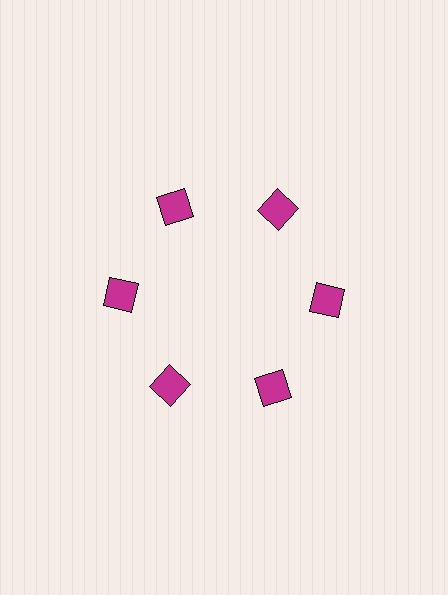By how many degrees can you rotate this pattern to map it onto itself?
The pattern maps onto itself every 60 degrees of rotation.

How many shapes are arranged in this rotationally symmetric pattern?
There are 6 shapes, arranged in 6 groups of 1.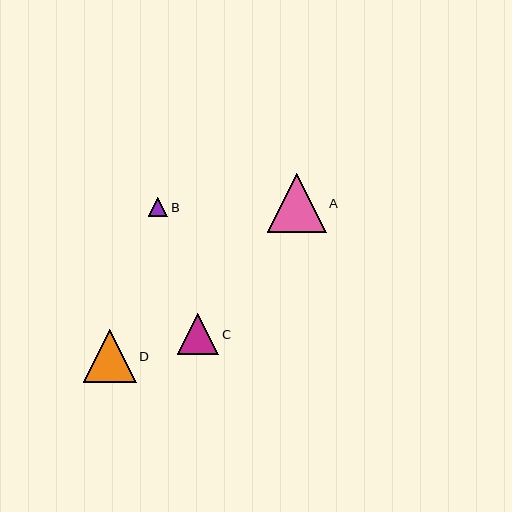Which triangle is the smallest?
Triangle B is the smallest with a size of approximately 19 pixels.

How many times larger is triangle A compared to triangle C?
Triangle A is approximately 1.4 times the size of triangle C.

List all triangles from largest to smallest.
From largest to smallest: A, D, C, B.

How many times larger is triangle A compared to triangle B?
Triangle A is approximately 3.0 times the size of triangle B.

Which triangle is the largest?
Triangle A is the largest with a size of approximately 58 pixels.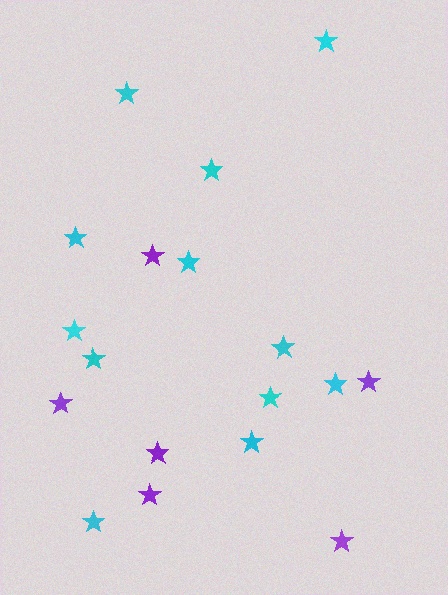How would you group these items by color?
There are 2 groups: one group of cyan stars (12) and one group of purple stars (6).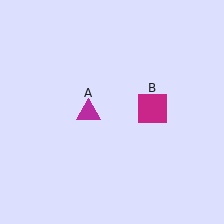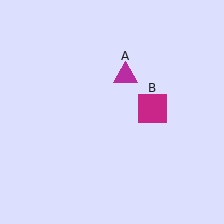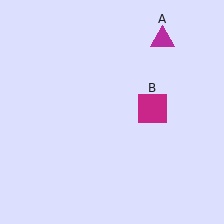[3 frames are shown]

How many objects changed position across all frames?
1 object changed position: magenta triangle (object A).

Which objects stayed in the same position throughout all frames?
Magenta square (object B) remained stationary.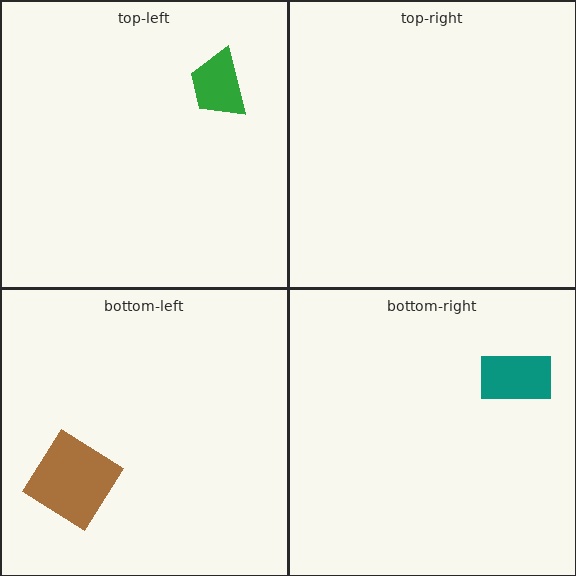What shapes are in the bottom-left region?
The brown diamond.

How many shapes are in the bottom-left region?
1.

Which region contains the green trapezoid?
The top-left region.